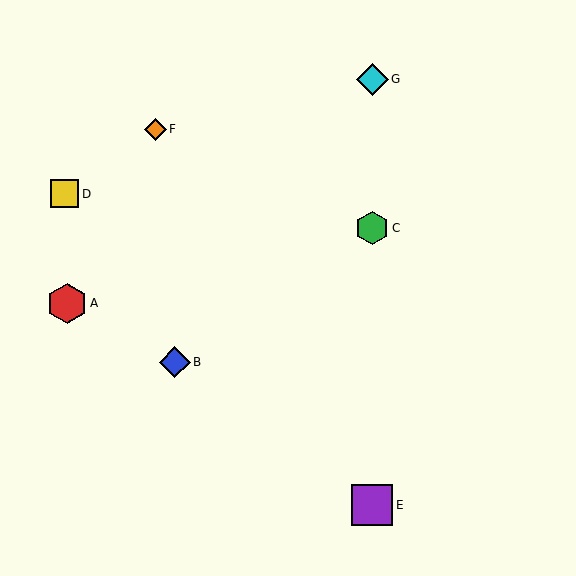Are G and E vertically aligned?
Yes, both are at x≈372.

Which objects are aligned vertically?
Objects C, E, G are aligned vertically.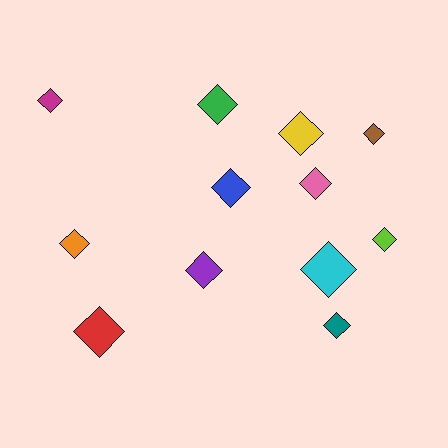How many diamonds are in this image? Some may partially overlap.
There are 12 diamonds.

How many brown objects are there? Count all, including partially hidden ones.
There is 1 brown object.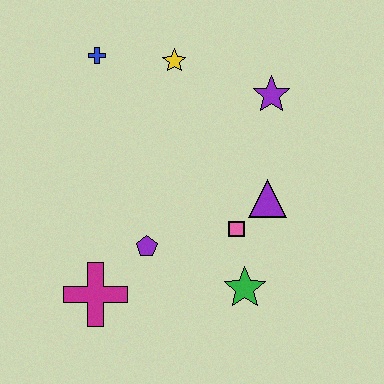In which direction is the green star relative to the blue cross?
The green star is below the blue cross.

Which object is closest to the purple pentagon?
The magenta cross is closest to the purple pentagon.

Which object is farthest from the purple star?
The magenta cross is farthest from the purple star.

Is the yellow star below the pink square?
No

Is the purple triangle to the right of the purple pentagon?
Yes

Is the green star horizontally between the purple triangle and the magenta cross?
Yes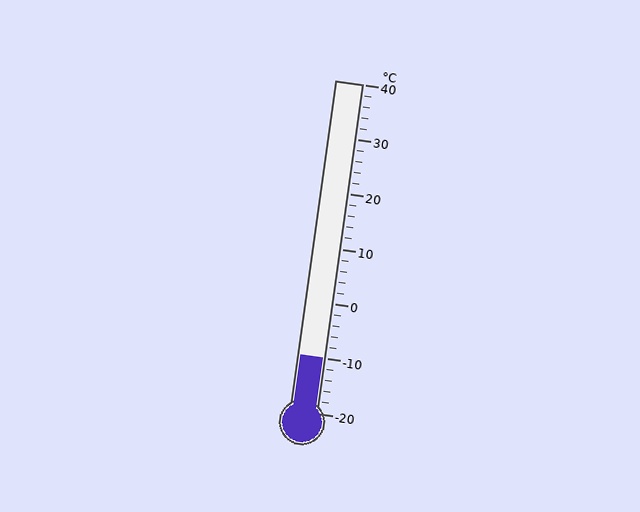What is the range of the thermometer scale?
The thermometer scale ranges from -20°C to 40°C.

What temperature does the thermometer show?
The thermometer shows approximately -10°C.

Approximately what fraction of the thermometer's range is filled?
The thermometer is filled to approximately 15% of its range.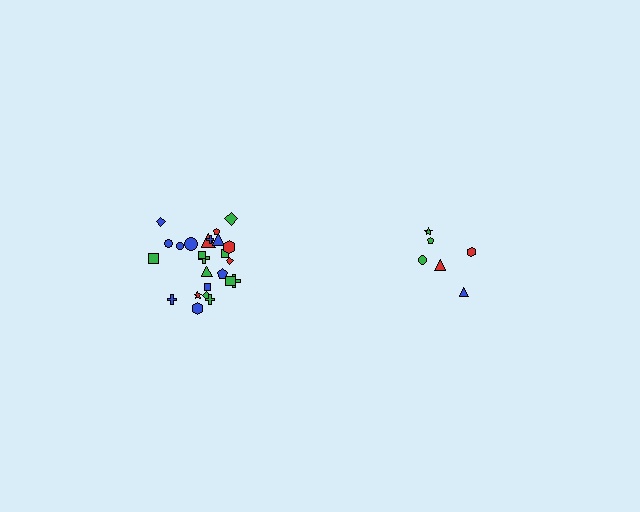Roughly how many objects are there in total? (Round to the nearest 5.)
Roughly 30 objects in total.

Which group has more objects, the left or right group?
The left group.